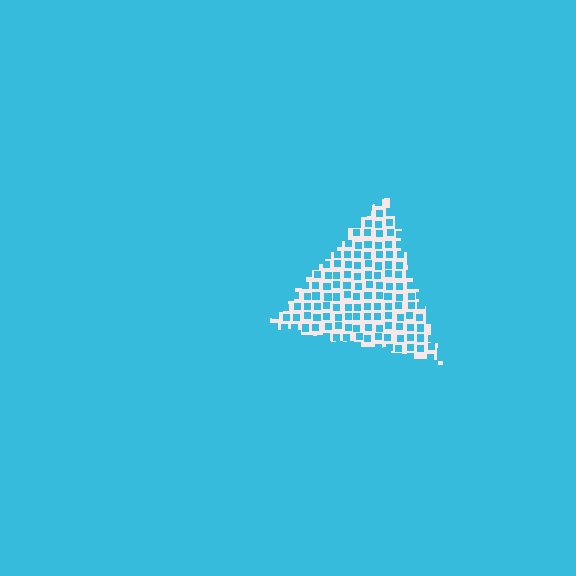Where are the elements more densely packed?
The elements are more densely packed outside the triangle boundary.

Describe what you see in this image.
The image contains small cyan elements arranged at two different densities. A triangle-shaped region is visible where the elements are less densely packed than the surrounding area.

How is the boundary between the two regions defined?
The boundary is defined by a change in element density (approximately 3.0x ratio). All elements are the same color, size, and shape.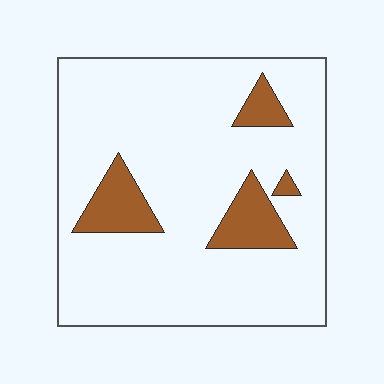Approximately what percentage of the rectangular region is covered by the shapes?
Approximately 15%.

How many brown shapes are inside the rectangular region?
4.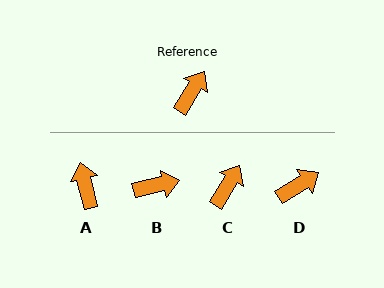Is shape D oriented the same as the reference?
No, it is off by about 27 degrees.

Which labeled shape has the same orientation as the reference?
C.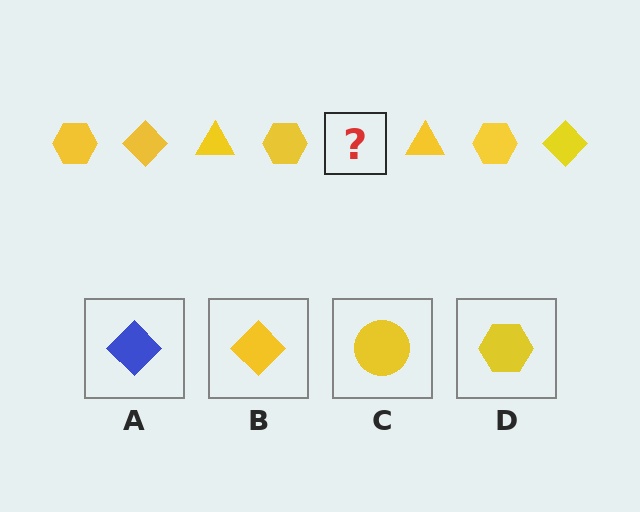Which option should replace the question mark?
Option B.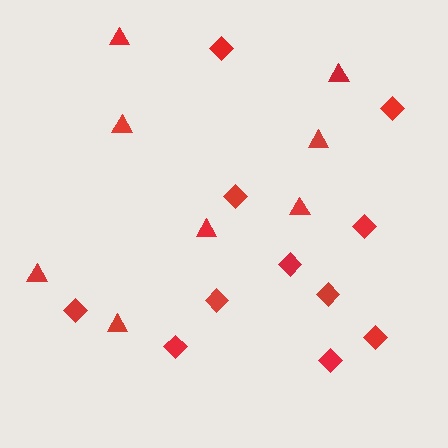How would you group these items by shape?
There are 2 groups: one group of triangles (8) and one group of diamonds (11).